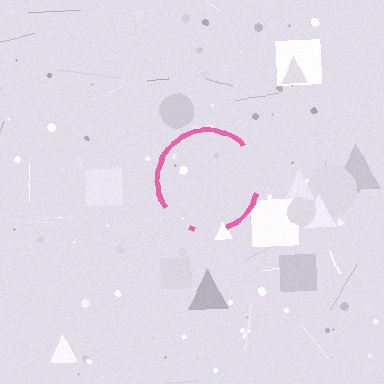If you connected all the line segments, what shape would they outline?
They would outline a circle.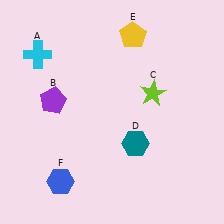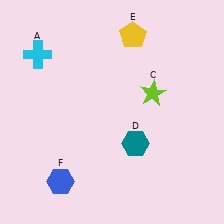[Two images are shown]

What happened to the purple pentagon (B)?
The purple pentagon (B) was removed in Image 2. It was in the top-left area of Image 1.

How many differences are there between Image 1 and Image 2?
There is 1 difference between the two images.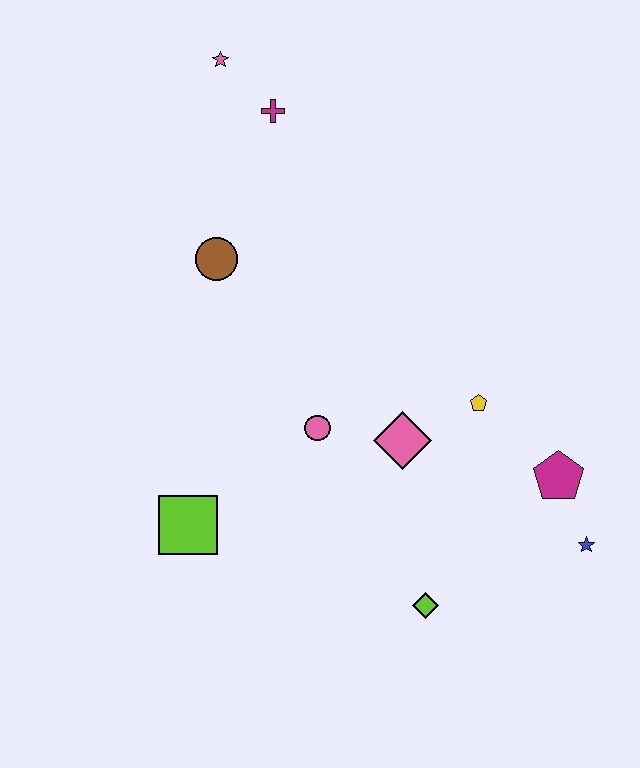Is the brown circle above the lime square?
Yes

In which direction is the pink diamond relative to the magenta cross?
The pink diamond is below the magenta cross.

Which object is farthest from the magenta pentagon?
The pink star is farthest from the magenta pentagon.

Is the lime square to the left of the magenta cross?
Yes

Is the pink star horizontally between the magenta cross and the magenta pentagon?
No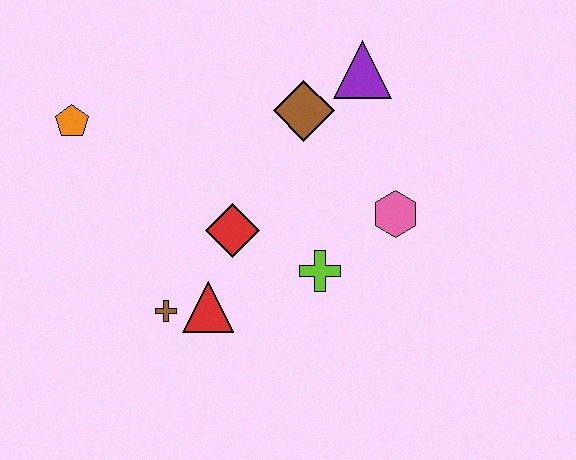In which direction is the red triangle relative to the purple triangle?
The red triangle is below the purple triangle.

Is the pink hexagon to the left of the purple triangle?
No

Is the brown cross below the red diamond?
Yes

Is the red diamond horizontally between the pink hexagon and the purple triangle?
No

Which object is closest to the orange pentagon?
The red diamond is closest to the orange pentagon.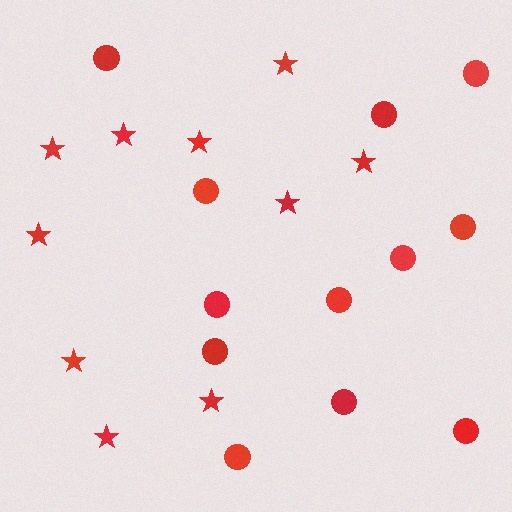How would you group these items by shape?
There are 2 groups: one group of stars (10) and one group of circles (12).